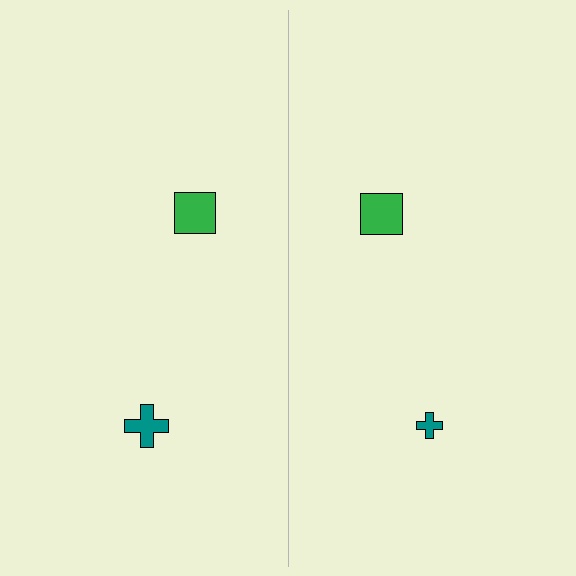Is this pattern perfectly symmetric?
No, the pattern is not perfectly symmetric. The teal cross on the right side has a different size than its mirror counterpart.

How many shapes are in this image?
There are 4 shapes in this image.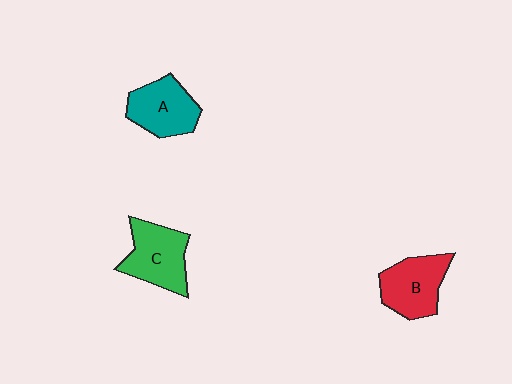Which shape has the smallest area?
Shape A (teal).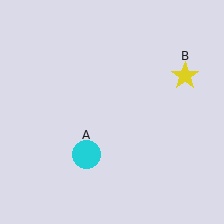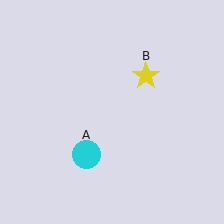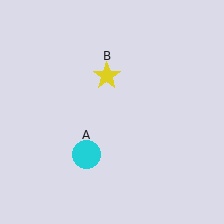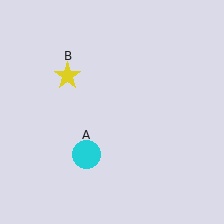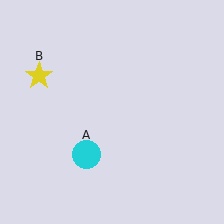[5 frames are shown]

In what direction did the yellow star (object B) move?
The yellow star (object B) moved left.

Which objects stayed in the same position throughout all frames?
Cyan circle (object A) remained stationary.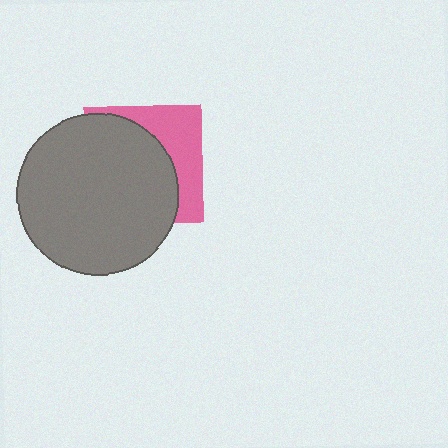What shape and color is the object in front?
The object in front is a gray circle.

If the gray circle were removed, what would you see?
You would see the complete pink square.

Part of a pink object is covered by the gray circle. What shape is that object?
It is a square.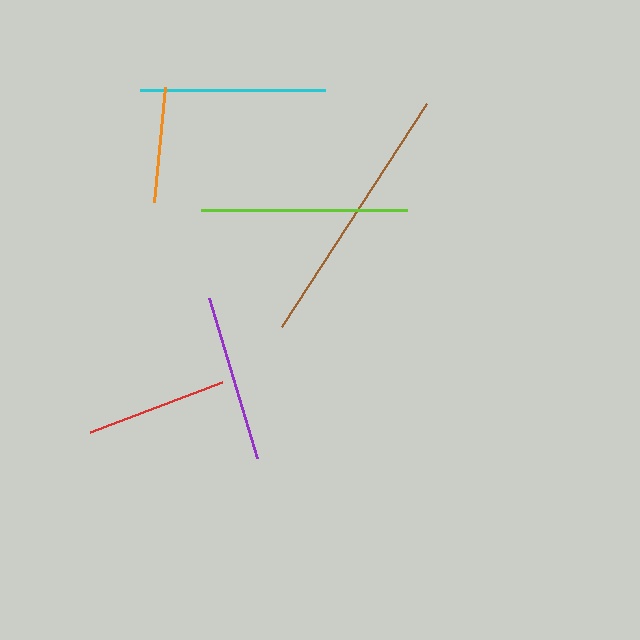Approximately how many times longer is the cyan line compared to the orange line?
The cyan line is approximately 1.6 times the length of the orange line.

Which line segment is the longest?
The brown line is the longest at approximately 266 pixels.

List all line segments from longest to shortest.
From longest to shortest: brown, lime, cyan, purple, red, orange.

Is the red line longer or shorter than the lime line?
The lime line is longer than the red line.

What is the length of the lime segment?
The lime segment is approximately 206 pixels long.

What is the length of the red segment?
The red segment is approximately 142 pixels long.